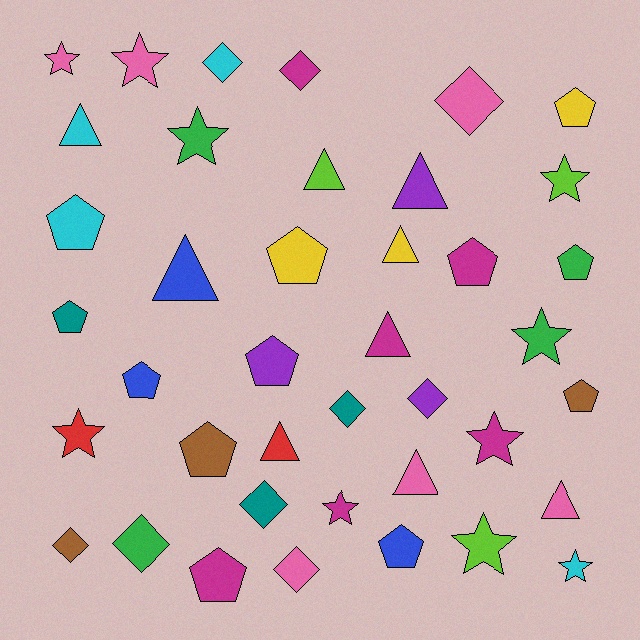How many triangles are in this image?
There are 9 triangles.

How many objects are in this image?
There are 40 objects.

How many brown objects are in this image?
There are 3 brown objects.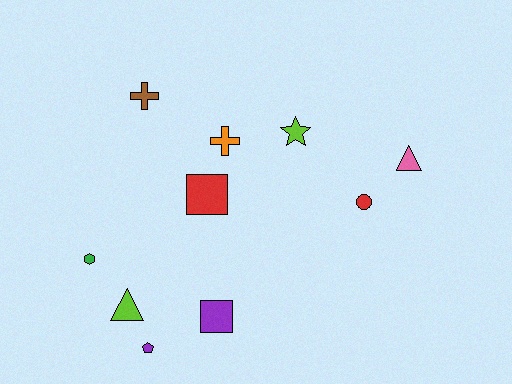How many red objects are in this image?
There are 2 red objects.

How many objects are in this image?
There are 10 objects.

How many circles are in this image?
There is 1 circle.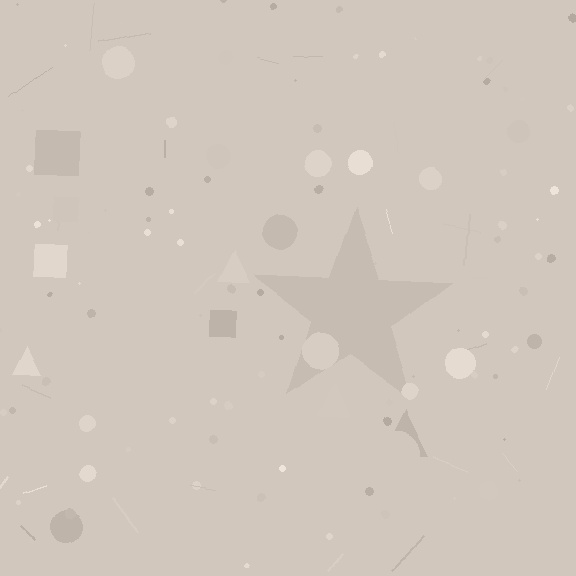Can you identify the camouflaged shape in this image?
The camouflaged shape is a star.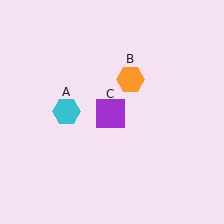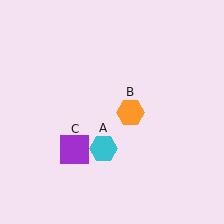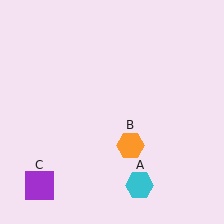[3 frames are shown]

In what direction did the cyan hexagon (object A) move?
The cyan hexagon (object A) moved down and to the right.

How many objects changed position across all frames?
3 objects changed position: cyan hexagon (object A), orange hexagon (object B), purple square (object C).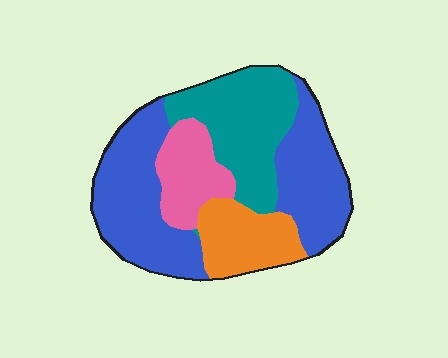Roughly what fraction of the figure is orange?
Orange covers about 15% of the figure.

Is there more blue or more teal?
Blue.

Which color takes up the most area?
Blue, at roughly 45%.